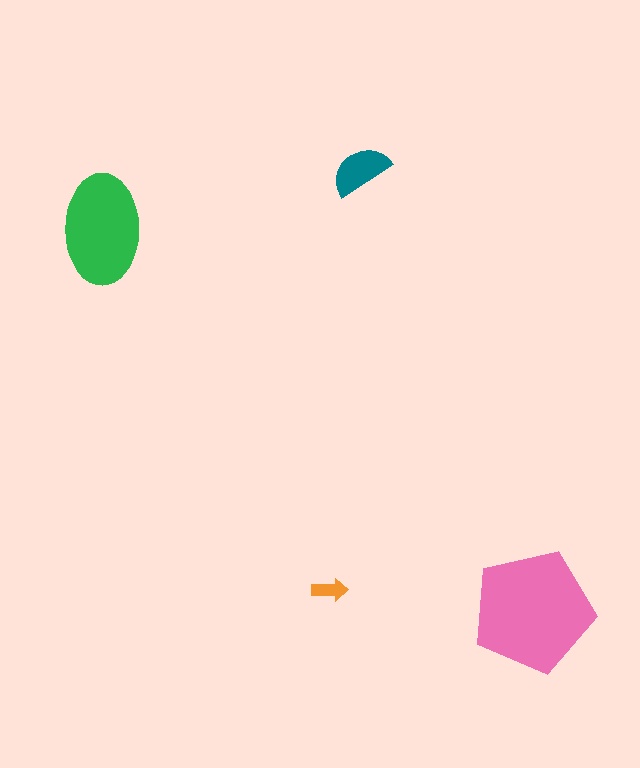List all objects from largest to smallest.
The pink pentagon, the green ellipse, the teal semicircle, the orange arrow.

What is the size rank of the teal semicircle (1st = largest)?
3rd.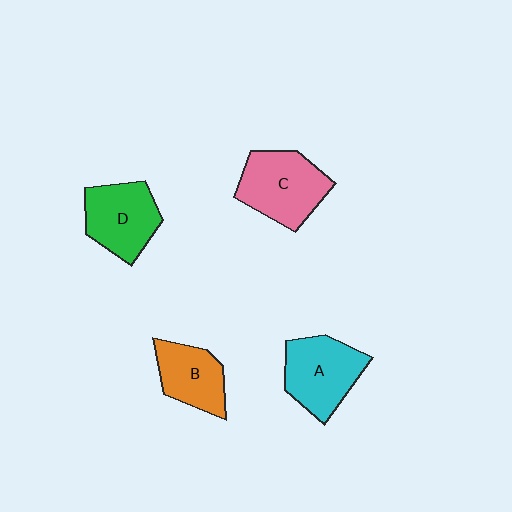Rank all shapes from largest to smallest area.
From largest to smallest: C (pink), A (cyan), D (green), B (orange).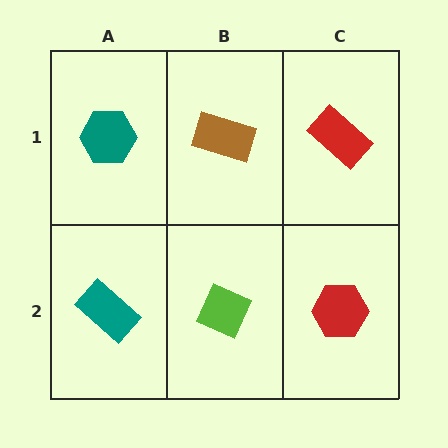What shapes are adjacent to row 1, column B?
A lime diamond (row 2, column B), a teal hexagon (row 1, column A), a red rectangle (row 1, column C).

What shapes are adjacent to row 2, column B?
A brown rectangle (row 1, column B), a teal rectangle (row 2, column A), a red hexagon (row 2, column C).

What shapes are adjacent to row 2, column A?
A teal hexagon (row 1, column A), a lime diamond (row 2, column B).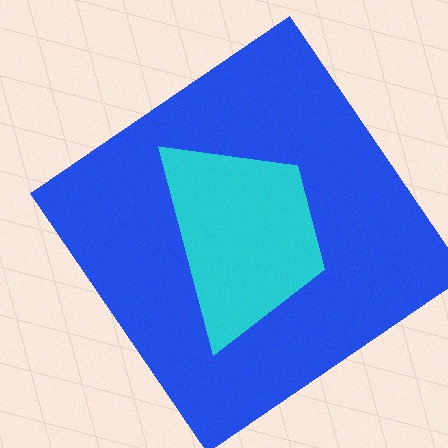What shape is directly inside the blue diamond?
The cyan trapezoid.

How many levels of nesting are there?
2.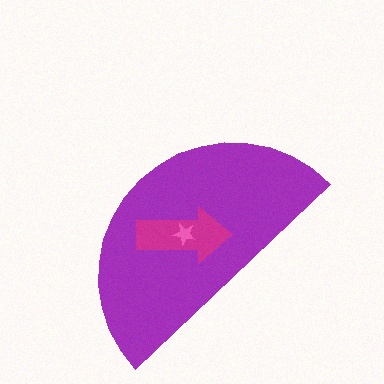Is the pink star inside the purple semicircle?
Yes.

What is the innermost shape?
The pink star.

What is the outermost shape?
The purple semicircle.